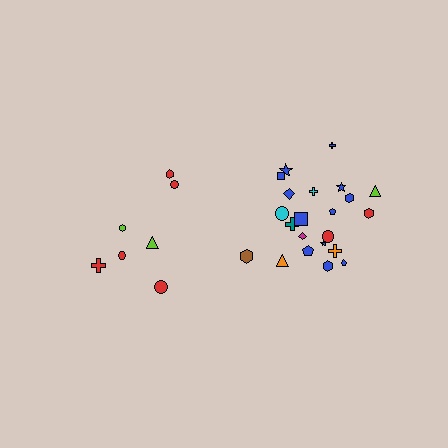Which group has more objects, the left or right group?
The right group.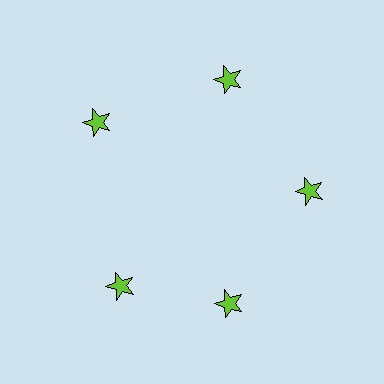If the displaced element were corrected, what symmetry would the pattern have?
It would have 5-fold rotational symmetry — the pattern would map onto itself every 72 degrees.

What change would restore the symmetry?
The symmetry would be restored by rotating it back into even spacing with its neighbors so that all 5 stars sit at equal angles and equal distance from the center.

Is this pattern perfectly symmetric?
No. The 5 lime stars are arranged in a ring, but one element near the 8 o'clock position is rotated out of alignment along the ring, breaking the 5-fold rotational symmetry.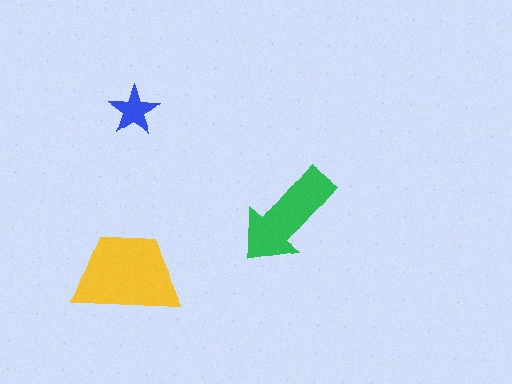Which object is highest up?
The blue star is topmost.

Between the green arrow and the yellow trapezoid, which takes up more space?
The yellow trapezoid.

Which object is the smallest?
The blue star.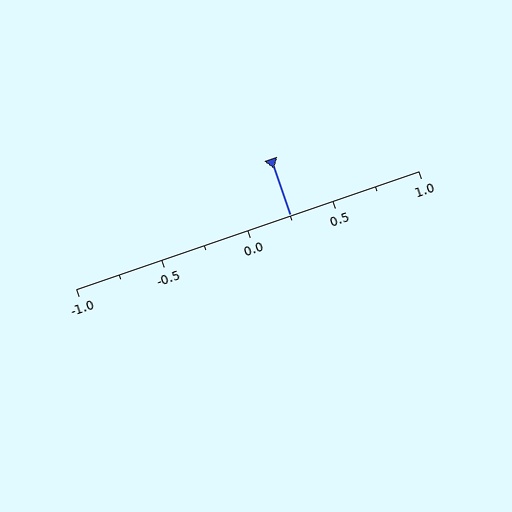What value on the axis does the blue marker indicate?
The marker indicates approximately 0.25.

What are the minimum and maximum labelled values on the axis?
The axis runs from -1.0 to 1.0.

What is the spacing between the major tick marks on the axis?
The major ticks are spaced 0.5 apart.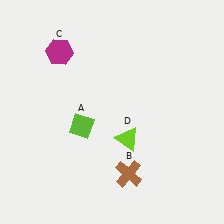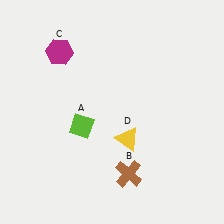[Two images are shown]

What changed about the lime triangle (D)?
In Image 1, D is lime. In Image 2, it changed to yellow.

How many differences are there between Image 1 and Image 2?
There is 1 difference between the two images.